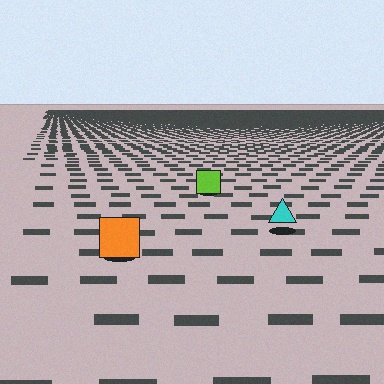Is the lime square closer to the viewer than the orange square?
No. The orange square is closer — you can tell from the texture gradient: the ground texture is coarser near it.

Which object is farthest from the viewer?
The lime square is farthest from the viewer. It appears smaller and the ground texture around it is denser.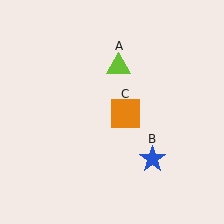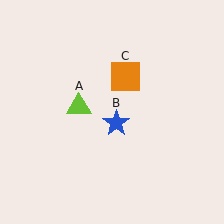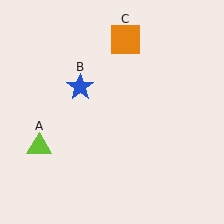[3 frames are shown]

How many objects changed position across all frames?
3 objects changed position: lime triangle (object A), blue star (object B), orange square (object C).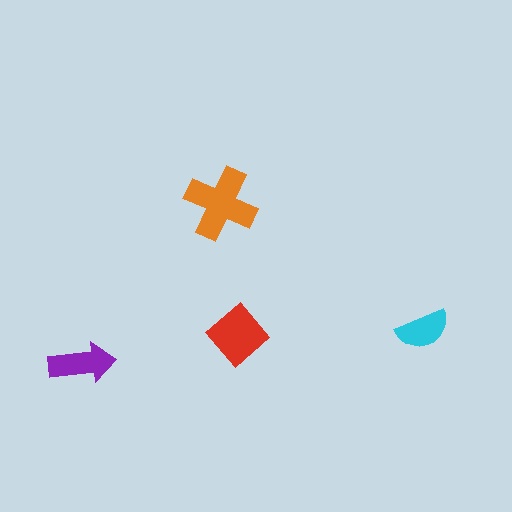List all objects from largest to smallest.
The orange cross, the red diamond, the purple arrow, the cyan semicircle.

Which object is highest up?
The orange cross is topmost.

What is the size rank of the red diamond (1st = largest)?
2nd.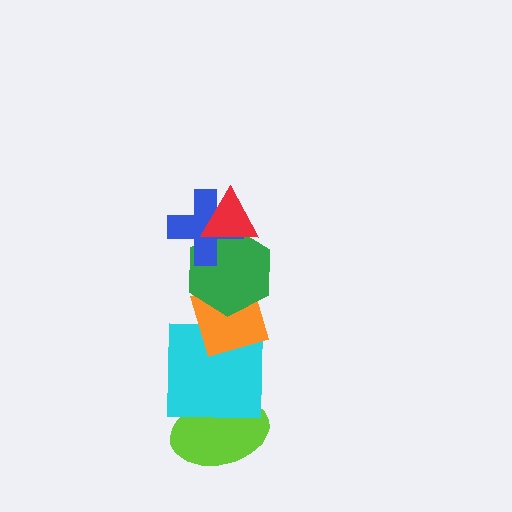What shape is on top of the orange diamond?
The green hexagon is on top of the orange diamond.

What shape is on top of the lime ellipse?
The cyan square is on top of the lime ellipse.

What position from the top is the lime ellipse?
The lime ellipse is 6th from the top.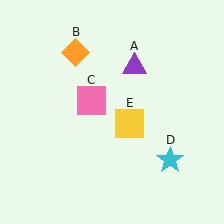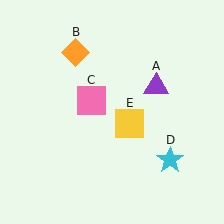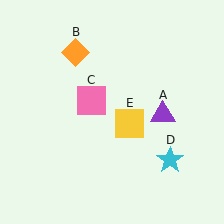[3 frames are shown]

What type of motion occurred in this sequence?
The purple triangle (object A) rotated clockwise around the center of the scene.